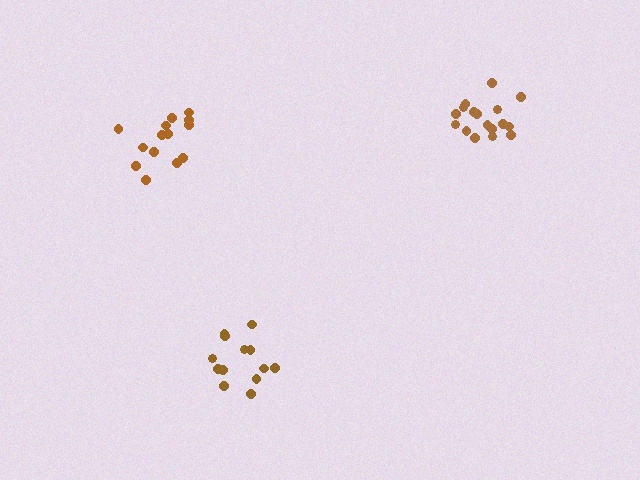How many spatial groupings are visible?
There are 3 spatial groupings.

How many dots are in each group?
Group 1: 13 dots, Group 2: 17 dots, Group 3: 14 dots (44 total).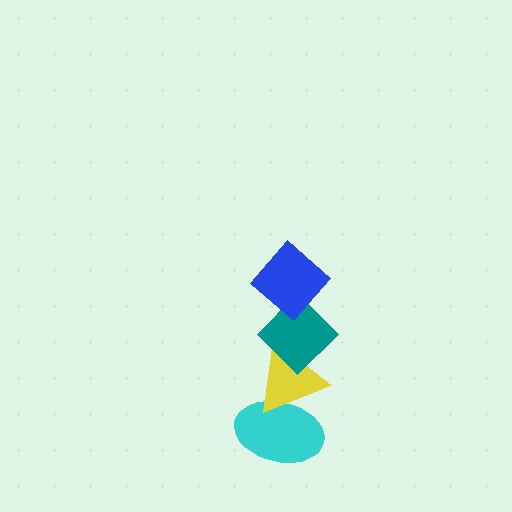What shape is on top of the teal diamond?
The blue diamond is on top of the teal diamond.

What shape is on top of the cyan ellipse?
The yellow triangle is on top of the cyan ellipse.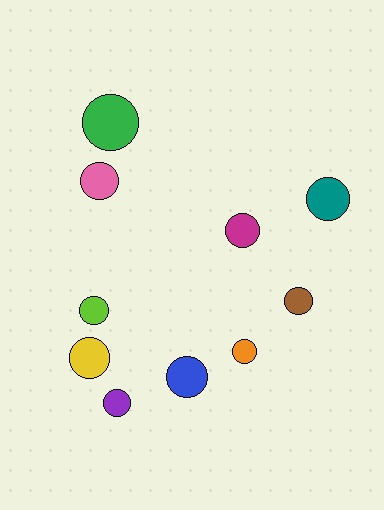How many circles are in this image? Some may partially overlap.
There are 10 circles.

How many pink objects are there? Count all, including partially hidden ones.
There is 1 pink object.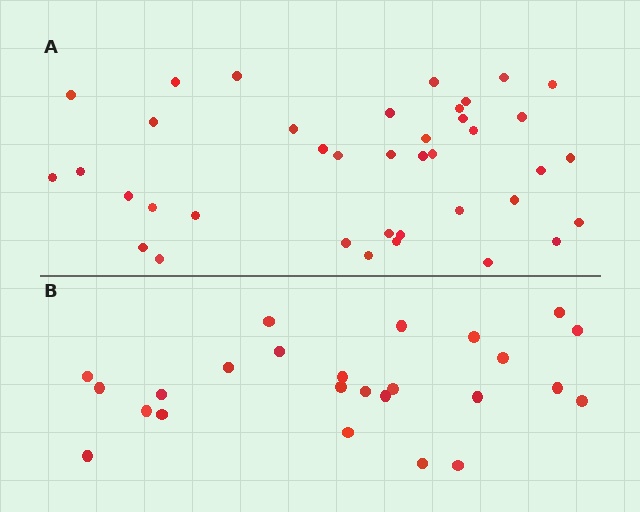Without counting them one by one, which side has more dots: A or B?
Region A (the top region) has more dots.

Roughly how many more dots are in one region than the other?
Region A has approximately 15 more dots than region B.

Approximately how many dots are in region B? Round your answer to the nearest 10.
About 20 dots. (The exact count is 25, which rounds to 20.)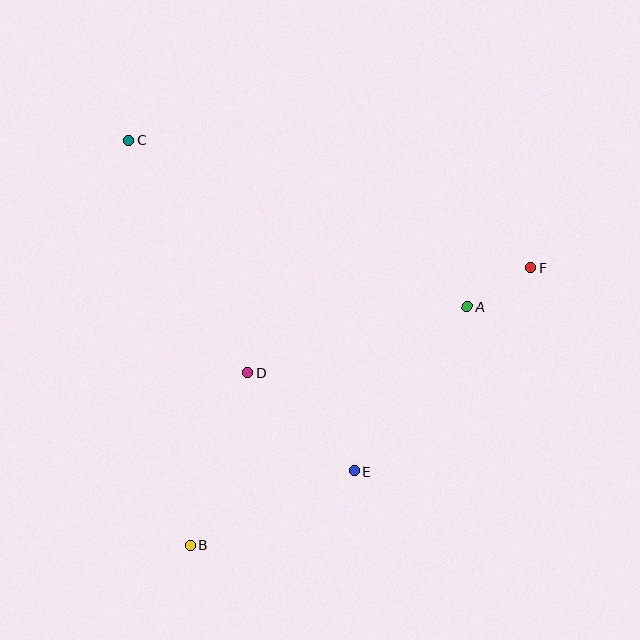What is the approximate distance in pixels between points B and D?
The distance between B and D is approximately 182 pixels.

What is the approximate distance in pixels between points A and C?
The distance between A and C is approximately 378 pixels.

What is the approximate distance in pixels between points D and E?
The distance between D and E is approximately 145 pixels.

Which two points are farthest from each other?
Points B and F are farthest from each other.